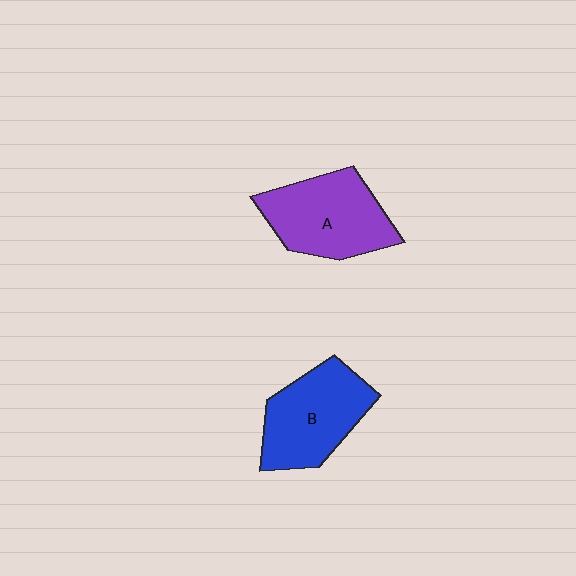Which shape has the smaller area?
Shape B (blue).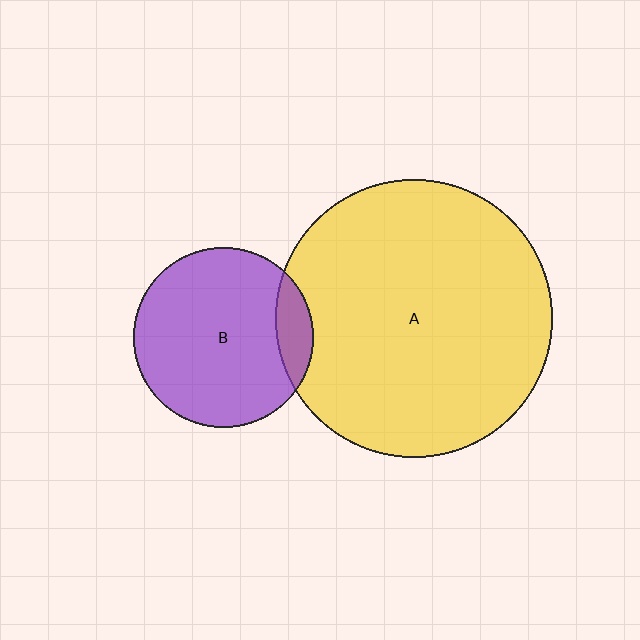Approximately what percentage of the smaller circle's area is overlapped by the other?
Approximately 10%.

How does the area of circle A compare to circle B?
Approximately 2.4 times.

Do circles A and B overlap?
Yes.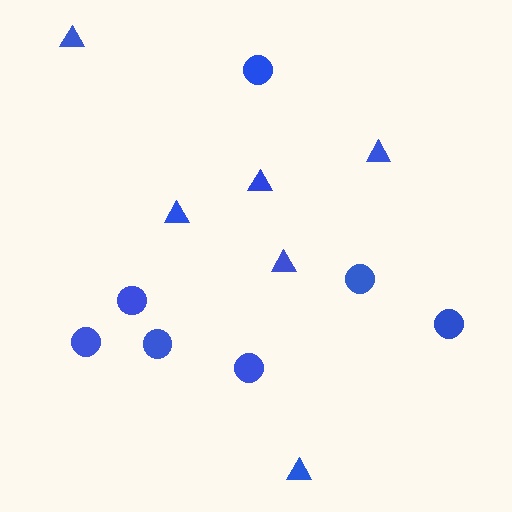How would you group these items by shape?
There are 2 groups: one group of circles (7) and one group of triangles (6).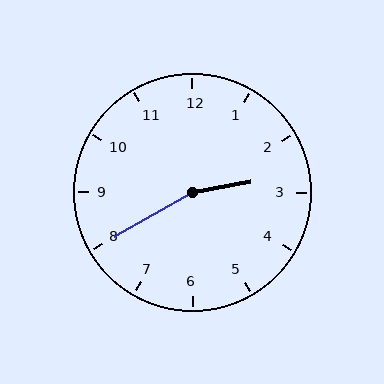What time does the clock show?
2:40.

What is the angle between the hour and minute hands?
Approximately 160 degrees.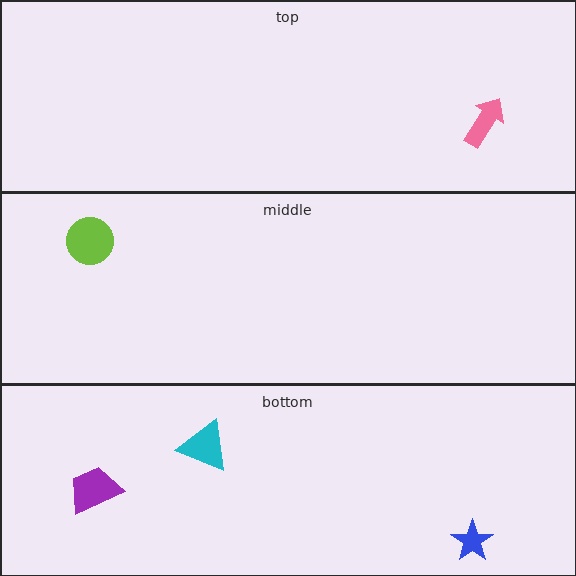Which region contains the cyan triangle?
The bottom region.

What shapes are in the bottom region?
The blue star, the purple trapezoid, the cyan triangle.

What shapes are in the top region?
The pink arrow.